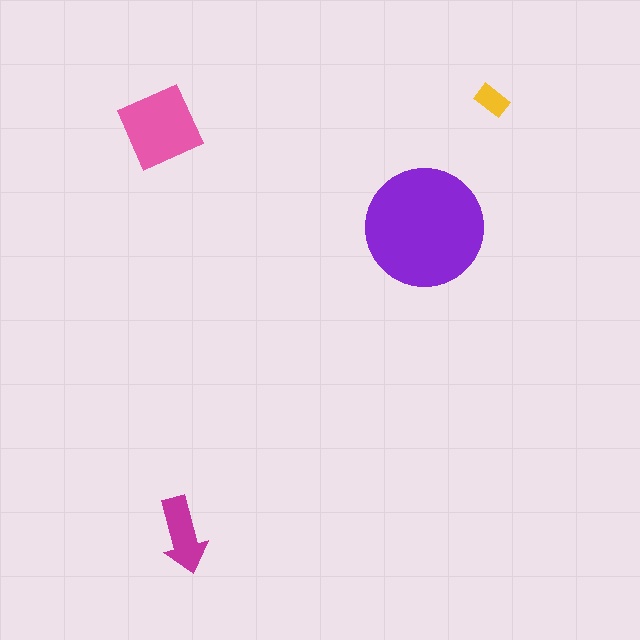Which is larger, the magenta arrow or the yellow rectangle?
The magenta arrow.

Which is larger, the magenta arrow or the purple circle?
The purple circle.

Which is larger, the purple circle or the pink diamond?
The purple circle.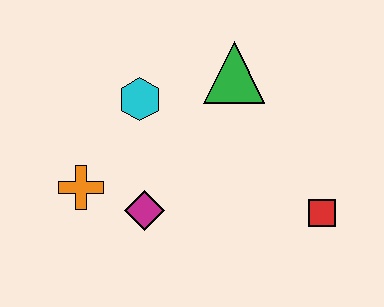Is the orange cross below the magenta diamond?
No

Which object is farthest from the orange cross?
The red square is farthest from the orange cross.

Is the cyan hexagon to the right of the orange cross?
Yes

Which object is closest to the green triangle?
The cyan hexagon is closest to the green triangle.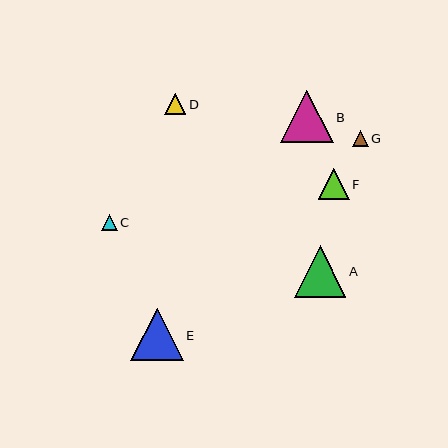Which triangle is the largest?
Triangle B is the largest with a size of approximately 53 pixels.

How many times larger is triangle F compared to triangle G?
Triangle F is approximately 2.0 times the size of triangle G.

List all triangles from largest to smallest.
From largest to smallest: B, E, A, F, D, C, G.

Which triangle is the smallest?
Triangle G is the smallest with a size of approximately 15 pixels.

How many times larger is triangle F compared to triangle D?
Triangle F is approximately 1.5 times the size of triangle D.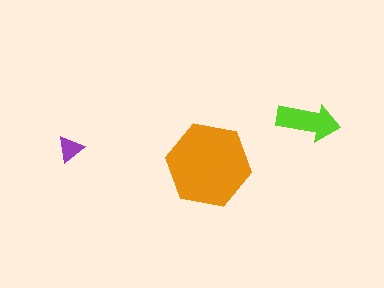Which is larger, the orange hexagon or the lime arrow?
The orange hexagon.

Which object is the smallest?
The purple triangle.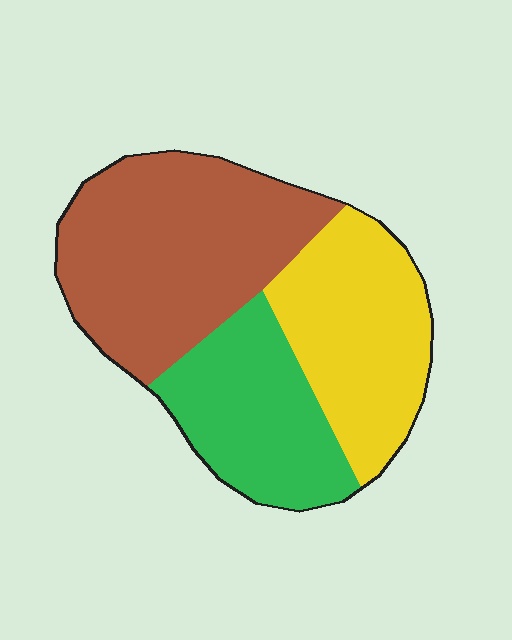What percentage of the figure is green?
Green takes up between a quarter and a half of the figure.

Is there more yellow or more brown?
Brown.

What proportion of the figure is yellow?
Yellow covers 30% of the figure.